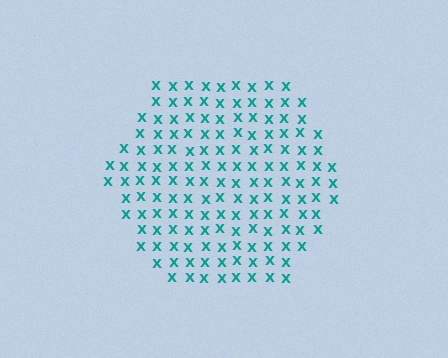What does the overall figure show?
The overall figure shows a hexagon.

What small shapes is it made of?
It is made of small letter X's.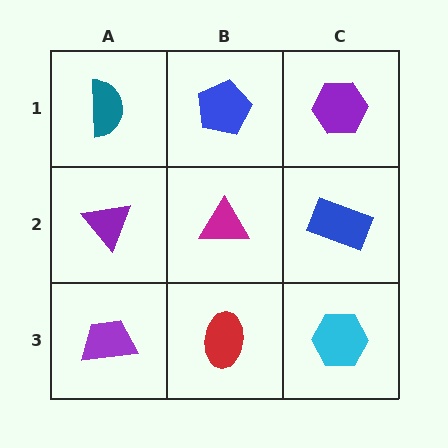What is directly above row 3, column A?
A purple triangle.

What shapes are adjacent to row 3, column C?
A blue rectangle (row 2, column C), a red ellipse (row 3, column B).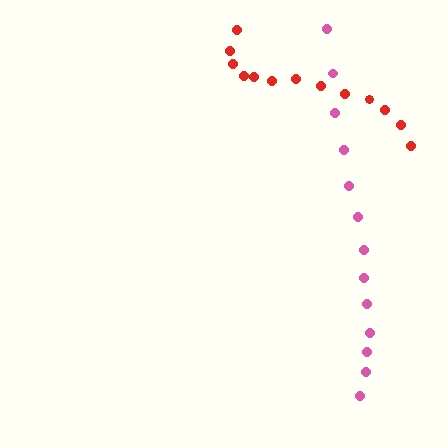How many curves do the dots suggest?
There are 2 distinct paths.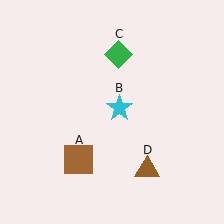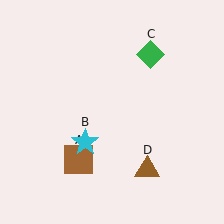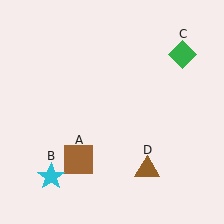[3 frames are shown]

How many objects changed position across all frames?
2 objects changed position: cyan star (object B), green diamond (object C).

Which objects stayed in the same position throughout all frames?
Brown square (object A) and brown triangle (object D) remained stationary.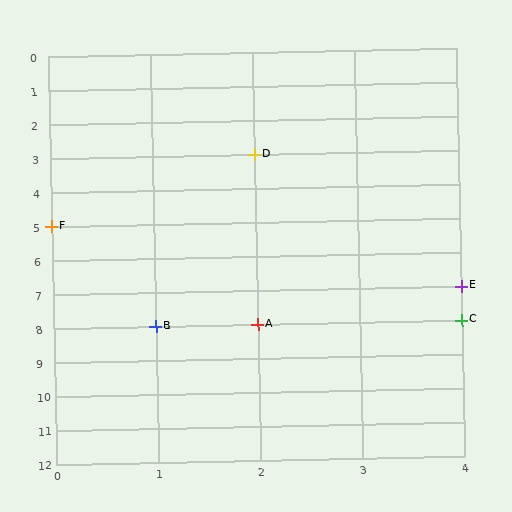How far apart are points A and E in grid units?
Points A and E are 2 columns and 1 row apart (about 2.2 grid units diagonally).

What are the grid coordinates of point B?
Point B is at grid coordinates (1, 8).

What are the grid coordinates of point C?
Point C is at grid coordinates (4, 8).